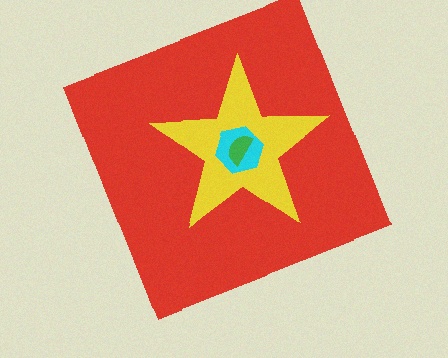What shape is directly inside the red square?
The yellow star.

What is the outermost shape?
The red square.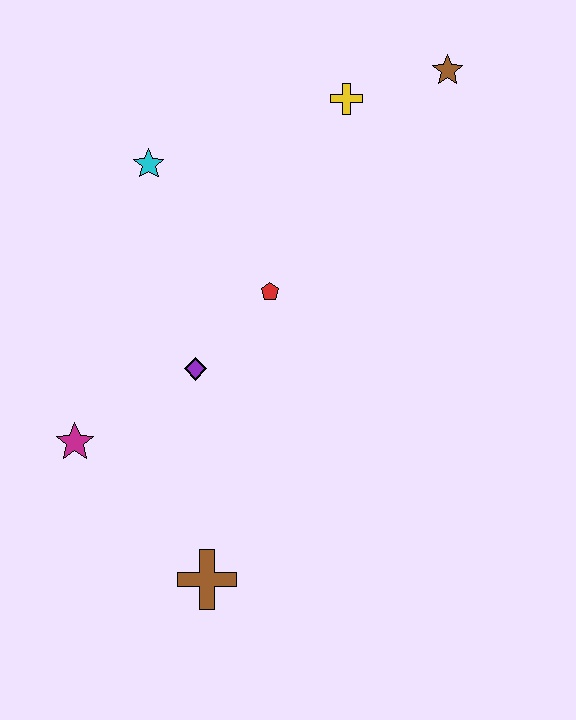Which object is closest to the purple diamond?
The red pentagon is closest to the purple diamond.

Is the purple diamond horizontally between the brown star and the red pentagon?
No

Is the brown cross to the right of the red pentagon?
No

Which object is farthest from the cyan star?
The brown cross is farthest from the cyan star.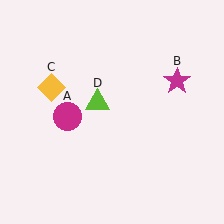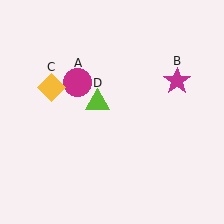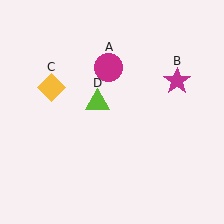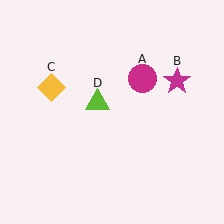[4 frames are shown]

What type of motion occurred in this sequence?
The magenta circle (object A) rotated clockwise around the center of the scene.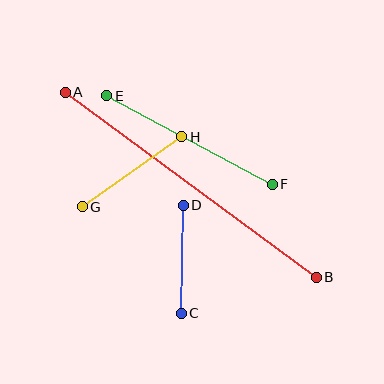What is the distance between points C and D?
The distance is approximately 108 pixels.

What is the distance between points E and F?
The distance is approximately 187 pixels.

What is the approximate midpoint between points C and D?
The midpoint is at approximately (182, 259) pixels.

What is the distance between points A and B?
The distance is approximately 312 pixels.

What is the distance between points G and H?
The distance is approximately 121 pixels.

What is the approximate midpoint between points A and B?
The midpoint is at approximately (191, 185) pixels.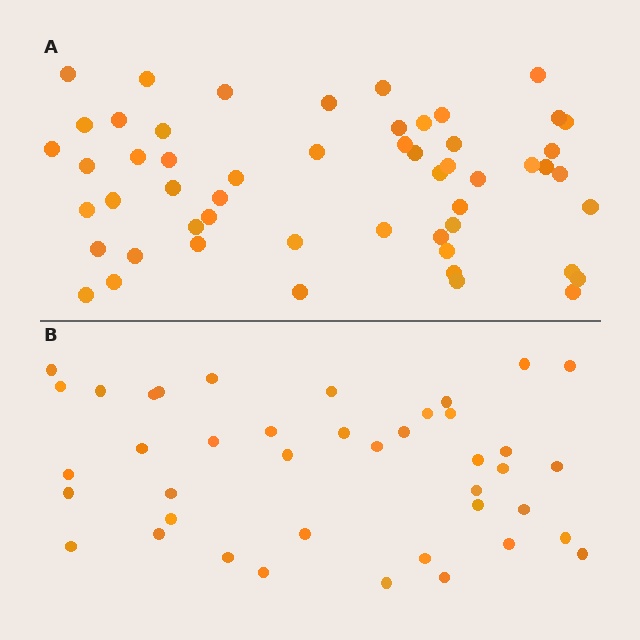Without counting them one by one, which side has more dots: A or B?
Region A (the top region) has more dots.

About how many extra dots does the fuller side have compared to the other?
Region A has approximately 15 more dots than region B.